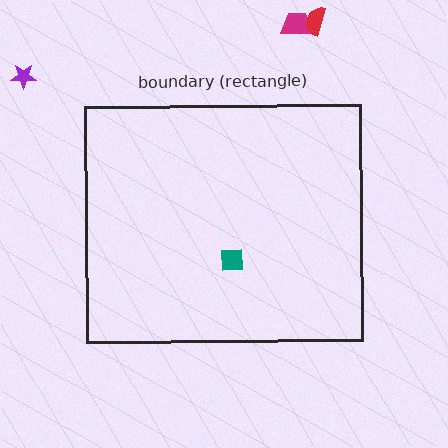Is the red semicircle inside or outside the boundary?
Outside.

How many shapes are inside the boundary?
1 inside, 3 outside.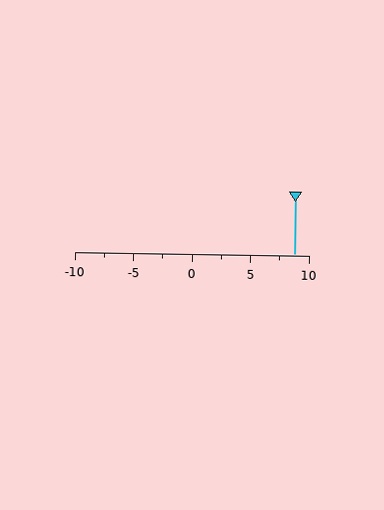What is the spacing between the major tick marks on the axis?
The major ticks are spaced 5 apart.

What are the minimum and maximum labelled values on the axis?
The axis runs from -10 to 10.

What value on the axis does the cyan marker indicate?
The marker indicates approximately 8.8.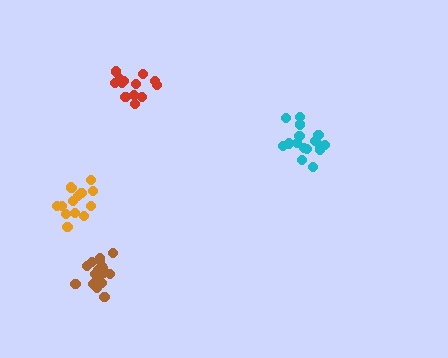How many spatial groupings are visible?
There are 4 spatial groupings.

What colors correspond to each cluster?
The clusters are colored: orange, cyan, brown, red.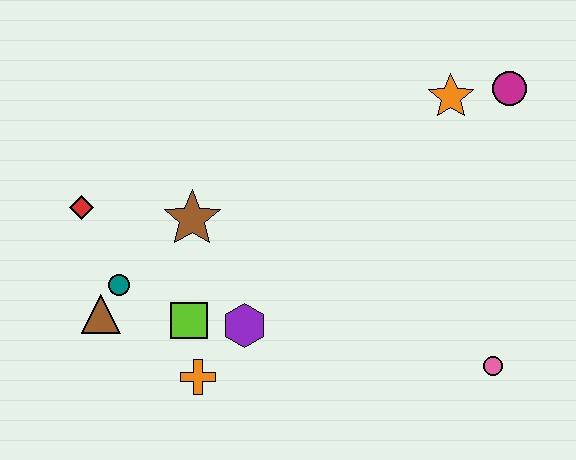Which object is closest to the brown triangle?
The teal circle is closest to the brown triangle.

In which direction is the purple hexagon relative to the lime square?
The purple hexagon is to the right of the lime square.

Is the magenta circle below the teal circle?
No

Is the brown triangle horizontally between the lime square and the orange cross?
No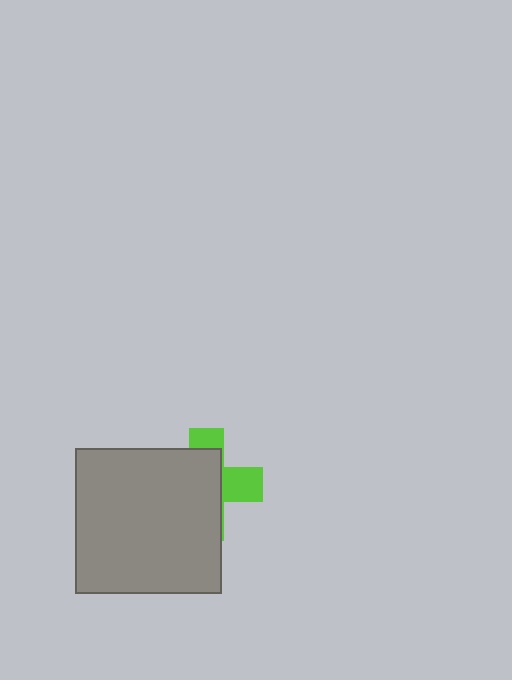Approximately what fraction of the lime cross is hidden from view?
Roughly 66% of the lime cross is hidden behind the gray square.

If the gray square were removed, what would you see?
You would see the complete lime cross.